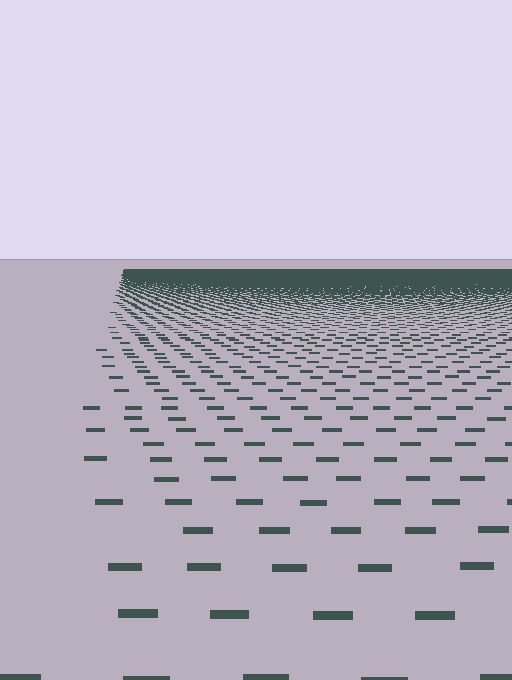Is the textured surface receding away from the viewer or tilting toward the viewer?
The surface is receding away from the viewer. Texture elements get smaller and denser toward the top.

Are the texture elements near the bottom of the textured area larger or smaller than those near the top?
Larger. Near the bottom, elements are closer to the viewer and appear at a bigger on-screen size.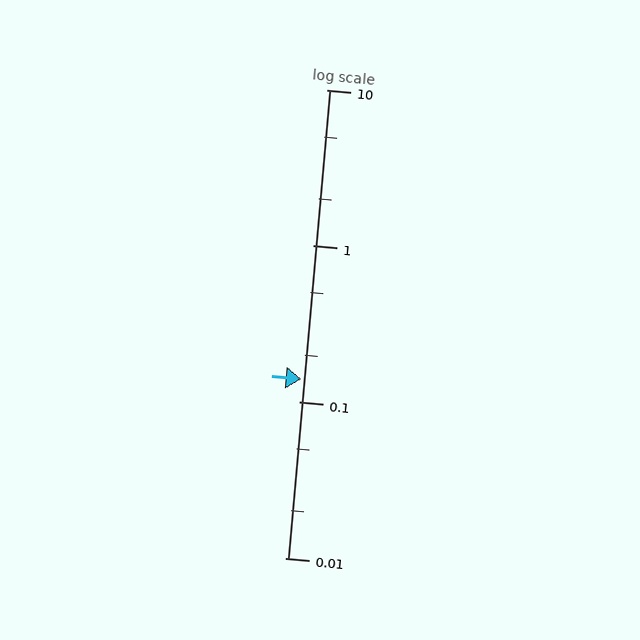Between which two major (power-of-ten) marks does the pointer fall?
The pointer is between 0.1 and 1.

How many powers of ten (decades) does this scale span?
The scale spans 3 decades, from 0.01 to 10.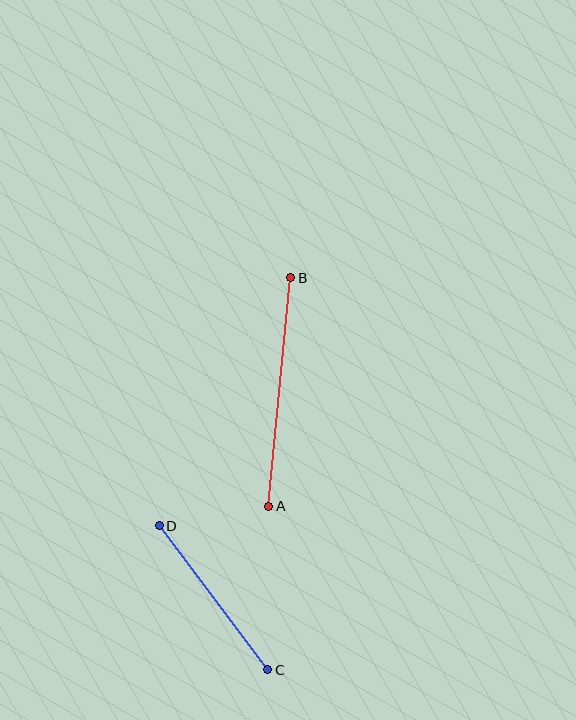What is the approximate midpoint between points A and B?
The midpoint is at approximately (280, 392) pixels.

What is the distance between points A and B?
The distance is approximately 230 pixels.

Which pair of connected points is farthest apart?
Points A and B are farthest apart.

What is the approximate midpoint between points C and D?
The midpoint is at approximately (214, 598) pixels.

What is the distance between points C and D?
The distance is approximately 180 pixels.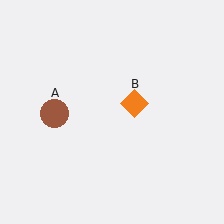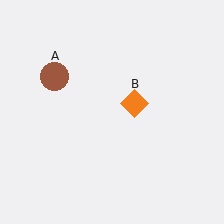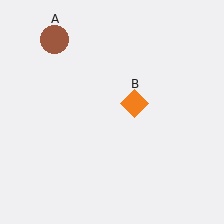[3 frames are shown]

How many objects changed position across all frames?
1 object changed position: brown circle (object A).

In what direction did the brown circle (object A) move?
The brown circle (object A) moved up.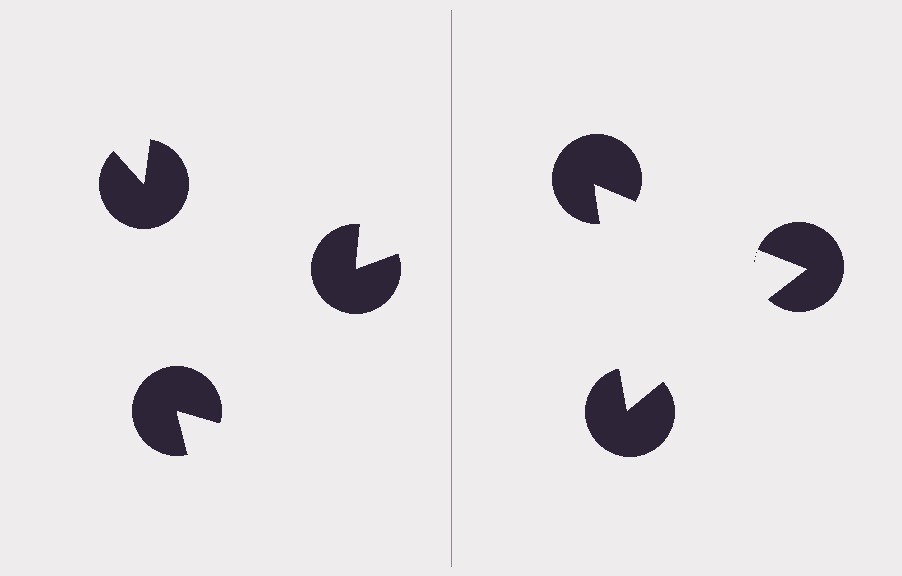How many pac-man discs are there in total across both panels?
6 — 3 on each side.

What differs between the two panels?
The pac-man discs are positioned identically on both sides; only the wedge orientations differ. On the right they align to a triangle; on the left they are misaligned.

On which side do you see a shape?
An illusory triangle appears on the right side. On the left side the wedge cuts are rotated, so no coherent shape forms.